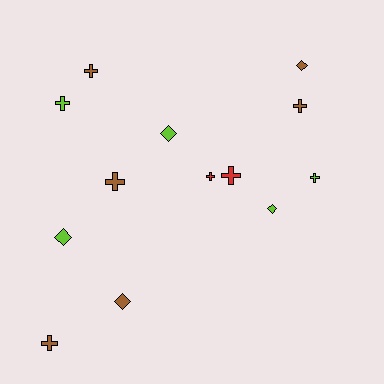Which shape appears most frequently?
Cross, with 8 objects.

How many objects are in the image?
There are 13 objects.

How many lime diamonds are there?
There are 3 lime diamonds.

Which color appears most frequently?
Brown, with 6 objects.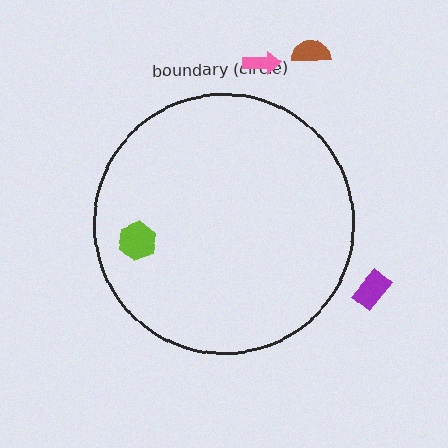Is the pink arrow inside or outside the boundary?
Outside.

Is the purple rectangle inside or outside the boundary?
Outside.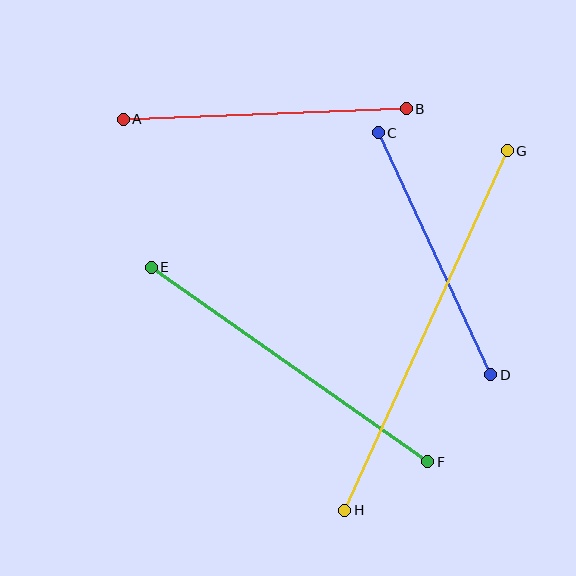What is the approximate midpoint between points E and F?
The midpoint is at approximately (290, 364) pixels.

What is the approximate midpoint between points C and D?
The midpoint is at approximately (435, 254) pixels.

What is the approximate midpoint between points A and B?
The midpoint is at approximately (265, 114) pixels.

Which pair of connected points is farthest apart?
Points G and H are farthest apart.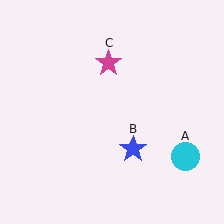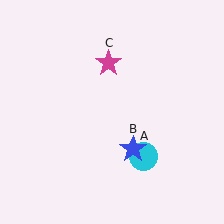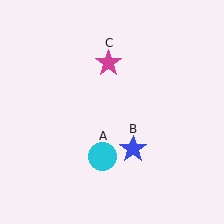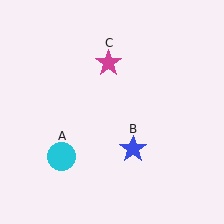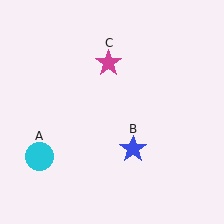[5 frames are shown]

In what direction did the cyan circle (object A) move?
The cyan circle (object A) moved left.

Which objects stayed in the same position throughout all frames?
Blue star (object B) and magenta star (object C) remained stationary.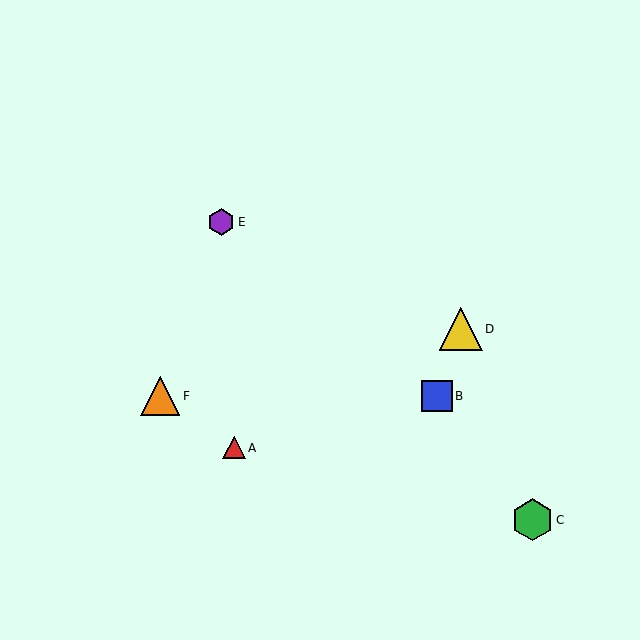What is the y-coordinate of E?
Object E is at y≈222.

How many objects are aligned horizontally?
2 objects (B, F) are aligned horizontally.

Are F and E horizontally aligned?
No, F is at y≈396 and E is at y≈222.